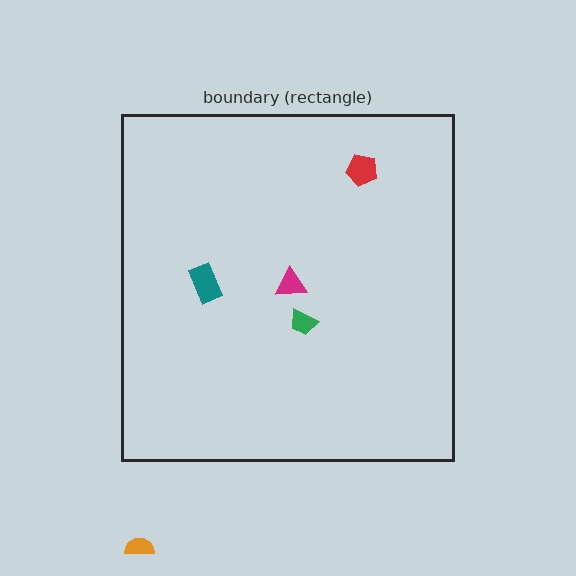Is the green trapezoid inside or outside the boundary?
Inside.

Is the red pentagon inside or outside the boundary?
Inside.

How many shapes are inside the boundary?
4 inside, 1 outside.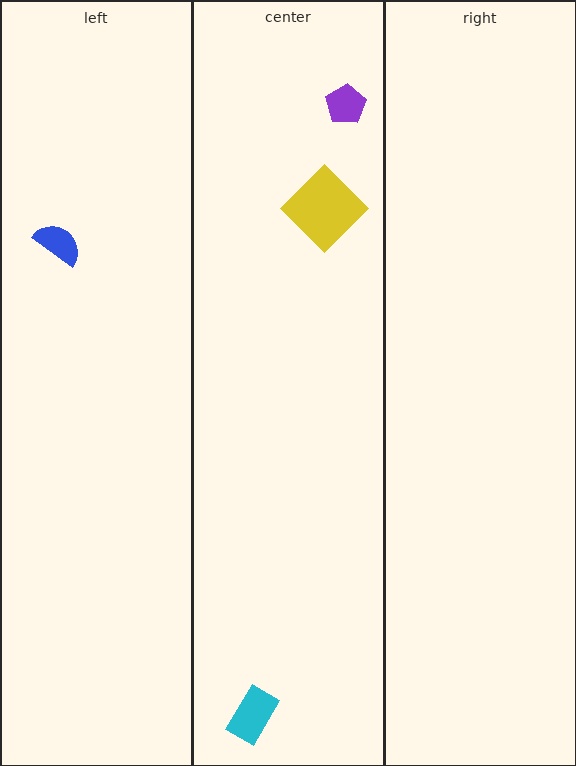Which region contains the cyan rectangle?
The center region.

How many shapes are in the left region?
1.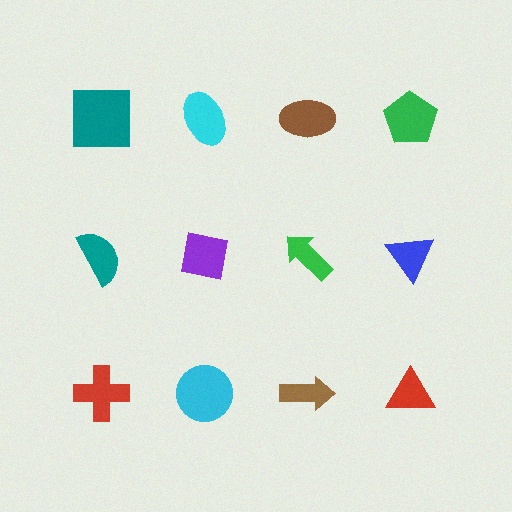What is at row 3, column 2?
A cyan circle.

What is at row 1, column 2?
A cyan ellipse.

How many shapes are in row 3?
4 shapes.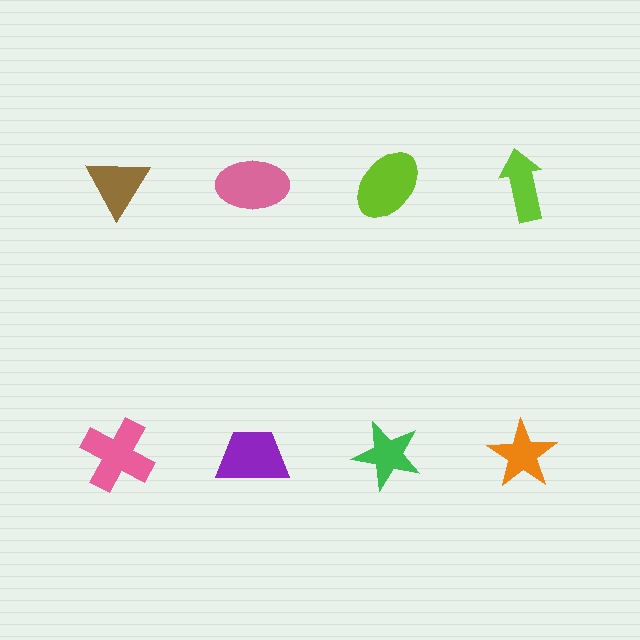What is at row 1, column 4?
A lime arrow.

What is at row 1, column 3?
A lime ellipse.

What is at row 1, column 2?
A pink ellipse.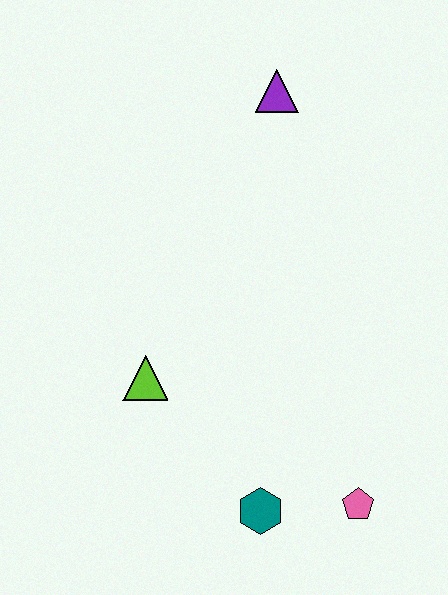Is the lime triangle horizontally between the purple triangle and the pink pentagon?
No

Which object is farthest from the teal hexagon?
The purple triangle is farthest from the teal hexagon.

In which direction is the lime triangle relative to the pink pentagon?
The lime triangle is to the left of the pink pentagon.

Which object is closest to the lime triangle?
The teal hexagon is closest to the lime triangle.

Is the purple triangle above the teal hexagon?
Yes